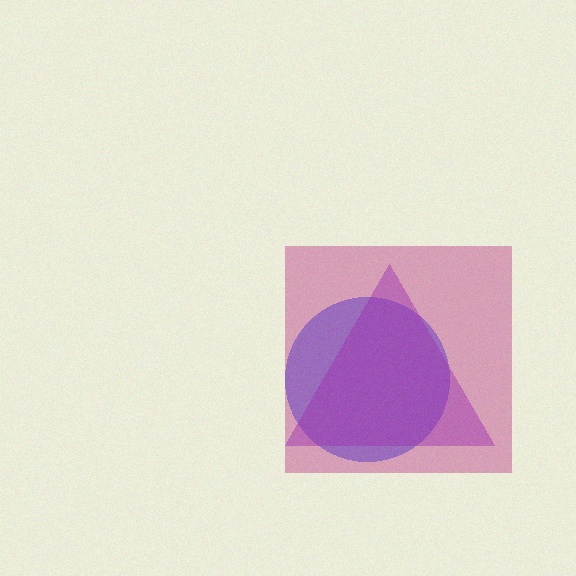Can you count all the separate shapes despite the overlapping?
Yes, there are 3 separate shapes.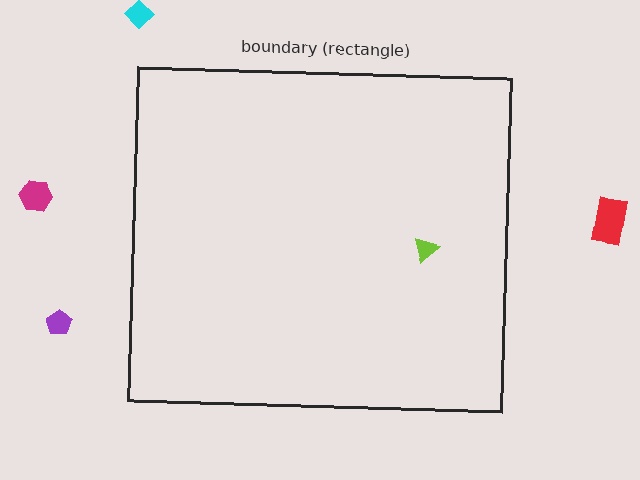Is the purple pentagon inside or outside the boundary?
Outside.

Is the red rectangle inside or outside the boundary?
Outside.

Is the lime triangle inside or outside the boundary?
Inside.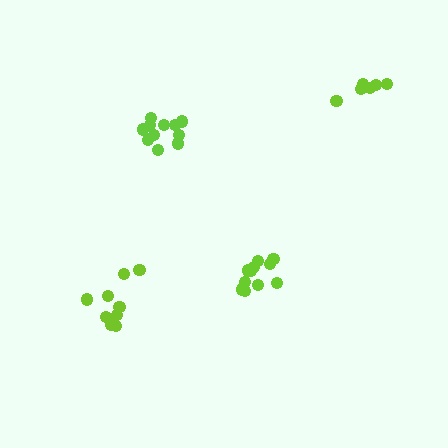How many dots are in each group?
Group 1: 6 dots, Group 2: 9 dots, Group 3: 11 dots, Group 4: 11 dots (37 total).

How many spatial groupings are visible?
There are 4 spatial groupings.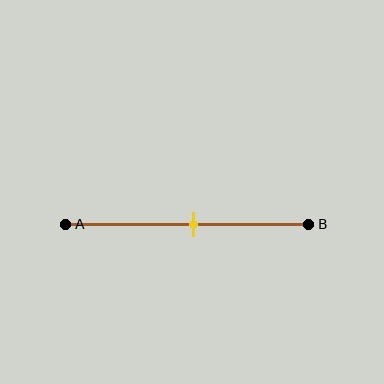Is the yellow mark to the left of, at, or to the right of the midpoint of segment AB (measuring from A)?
The yellow mark is approximately at the midpoint of segment AB.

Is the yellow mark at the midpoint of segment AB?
Yes, the mark is approximately at the midpoint.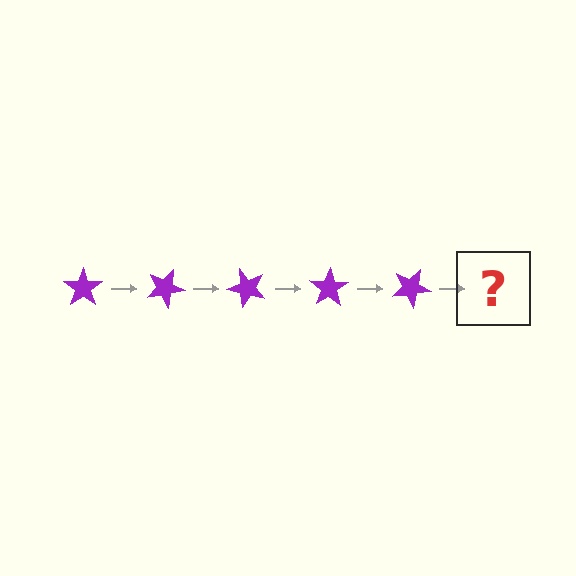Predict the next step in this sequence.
The next step is a purple star rotated 125 degrees.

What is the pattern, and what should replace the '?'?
The pattern is that the star rotates 25 degrees each step. The '?' should be a purple star rotated 125 degrees.